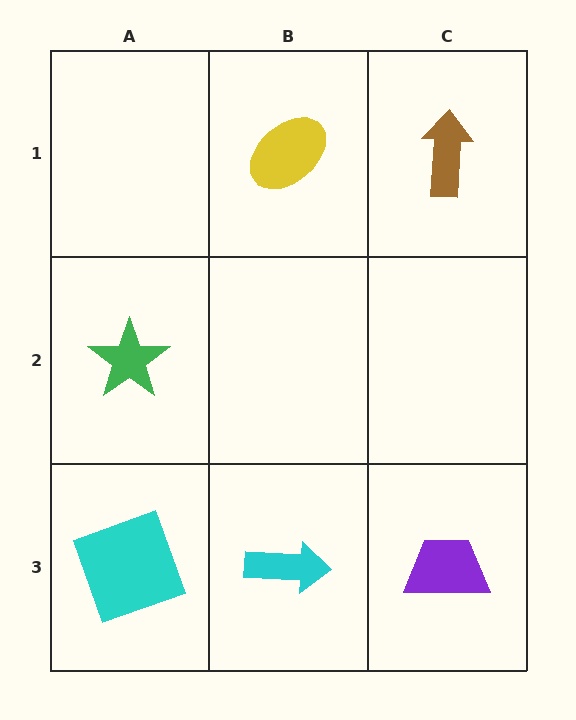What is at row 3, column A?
A cyan square.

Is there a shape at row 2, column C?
No, that cell is empty.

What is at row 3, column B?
A cyan arrow.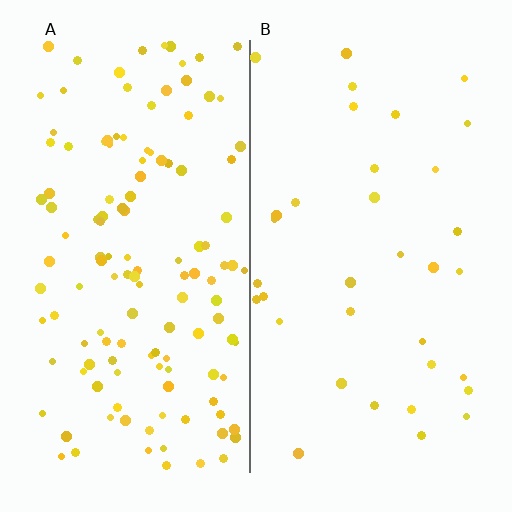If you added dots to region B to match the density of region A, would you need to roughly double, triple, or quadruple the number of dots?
Approximately quadruple.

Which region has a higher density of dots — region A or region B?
A (the left).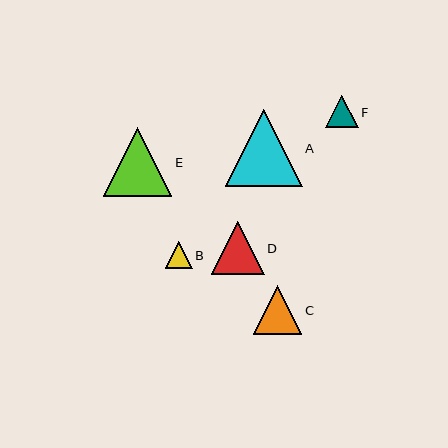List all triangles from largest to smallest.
From largest to smallest: A, E, D, C, F, B.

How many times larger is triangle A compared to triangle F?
Triangle A is approximately 2.3 times the size of triangle F.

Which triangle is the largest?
Triangle A is the largest with a size of approximately 77 pixels.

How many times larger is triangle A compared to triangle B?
Triangle A is approximately 2.8 times the size of triangle B.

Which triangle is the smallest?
Triangle B is the smallest with a size of approximately 27 pixels.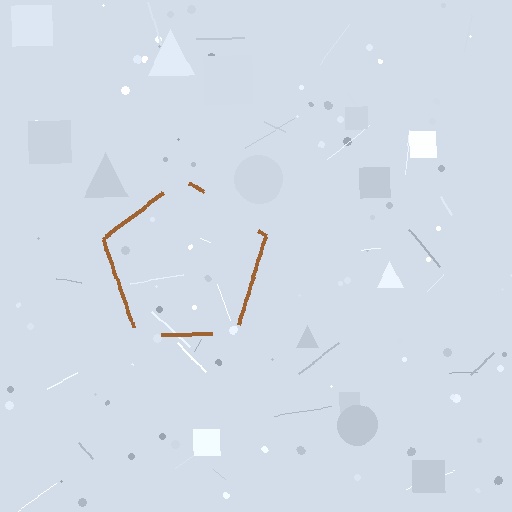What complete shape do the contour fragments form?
The contour fragments form a pentagon.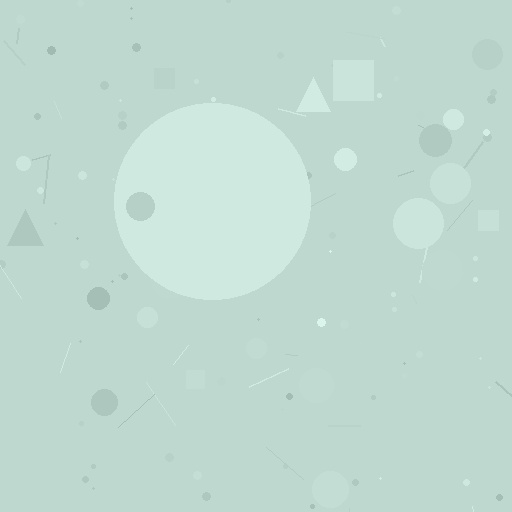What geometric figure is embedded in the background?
A circle is embedded in the background.